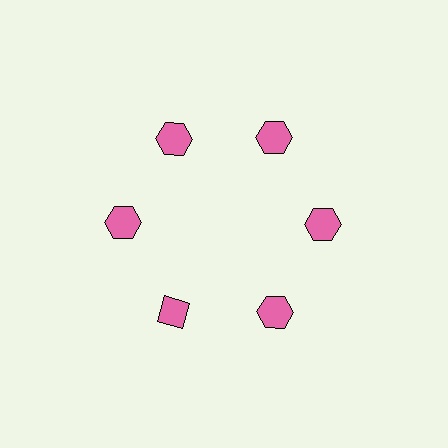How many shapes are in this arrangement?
There are 6 shapes arranged in a ring pattern.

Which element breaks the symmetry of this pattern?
The pink diamond at roughly the 7 o'clock position breaks the symmetry. All other shapes are pink hexagons.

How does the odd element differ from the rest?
It has a different shape: diamond instead of hexagon.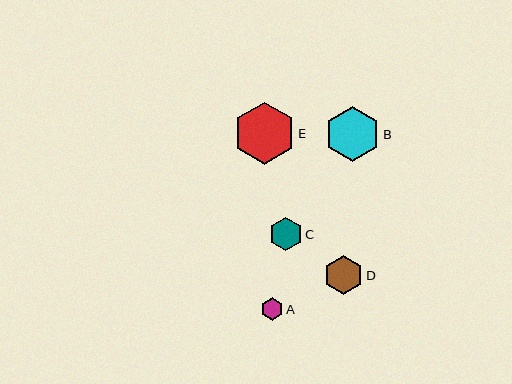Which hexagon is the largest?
Hexagon E is the largest with a size of approximately 62 pixels.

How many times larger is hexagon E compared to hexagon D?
Hexagon E is approximately 1.6 times the size of hexagon D.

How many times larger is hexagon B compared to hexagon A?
Hexagon B is approximately 2.4 times the size of hexagon A.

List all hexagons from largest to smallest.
From largest to smallest: E, B, D, C, A.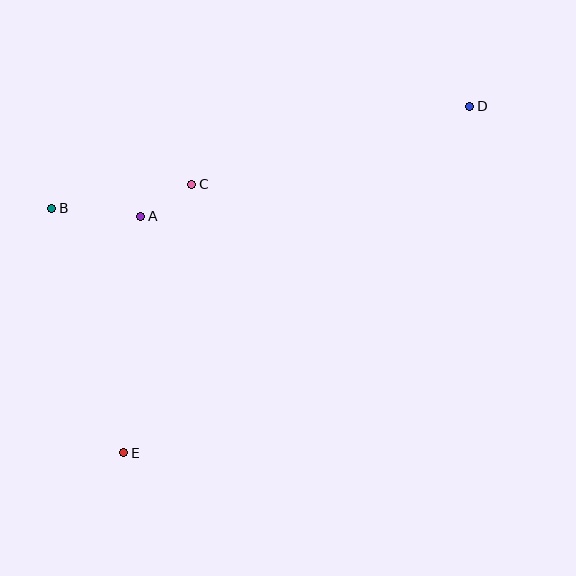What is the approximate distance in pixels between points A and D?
The distance between A and D is approximately 347 pixels.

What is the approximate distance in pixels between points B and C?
The distance between B and C is approximately 142 pixels.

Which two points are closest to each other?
Points A and C are closest to each other.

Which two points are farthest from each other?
Points D and E are farthest from each other.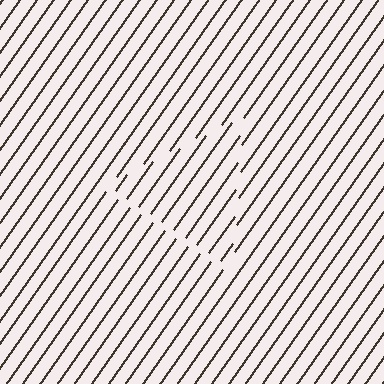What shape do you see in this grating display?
An illusory triangle. The interior of the shape contains the same grating, shifted by half a period — the contour is defined by the phase discontinuity where line-ends from the inner and outer gratings abut.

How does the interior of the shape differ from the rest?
The interior of the shape contains the same grating, shifted by half a period — the contour is defined by the phase discontinuity where line-ends from the inner and outer gratings abut.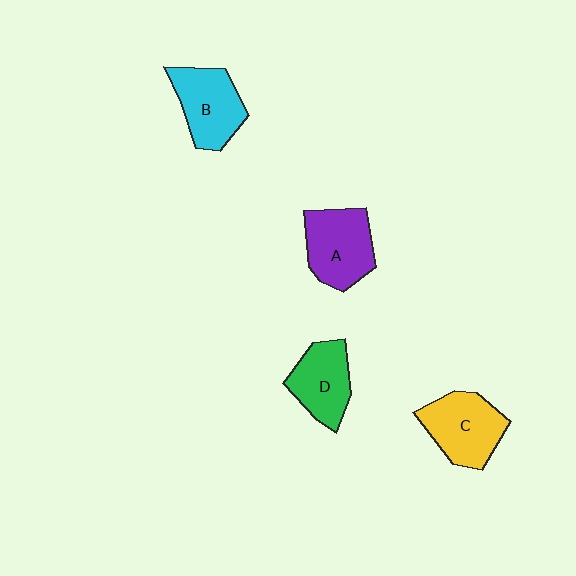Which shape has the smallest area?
Shape D (green).